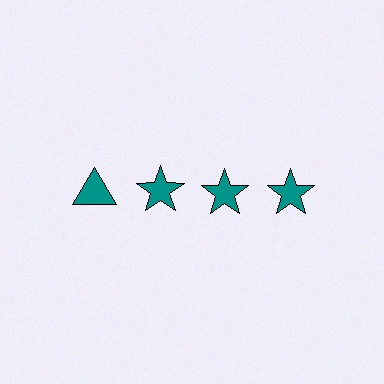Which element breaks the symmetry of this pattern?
The teal triangle in the top row, leftmost column breaks the symmetry. All other shapes are teal stars.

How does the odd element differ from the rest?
It has a different shape: triangle instead of star.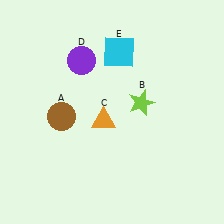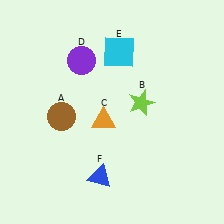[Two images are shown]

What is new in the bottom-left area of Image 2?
A blue triangle (F) was added in the bottom-left area of Image 2.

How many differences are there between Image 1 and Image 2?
There is 1 difference between the two images.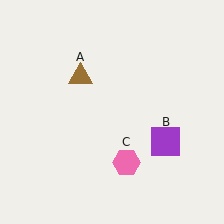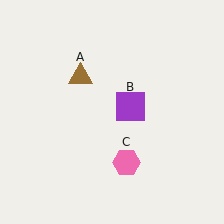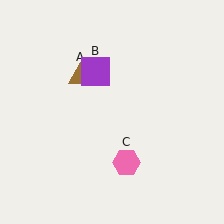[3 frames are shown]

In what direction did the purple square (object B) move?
The purple square (object B) moved up and to the left.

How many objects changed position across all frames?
1 object changed position: purple square (object B).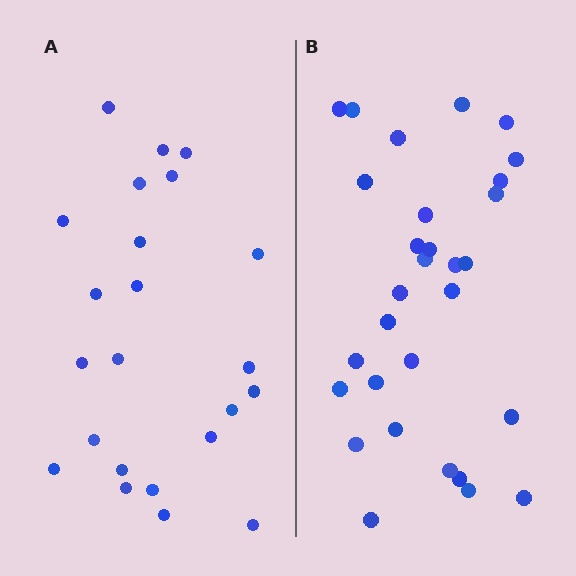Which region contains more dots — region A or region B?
Region B (the right region) has more dots.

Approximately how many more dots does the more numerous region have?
Region B has roughly 8 or so more dots than region A.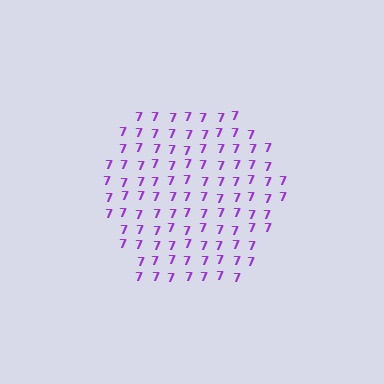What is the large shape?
The large shape is a hexagon.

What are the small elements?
The small elements are digit 7's.